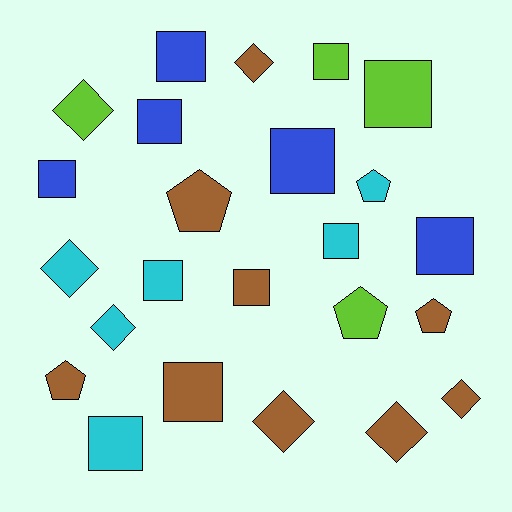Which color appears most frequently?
Brown, with 9 objects.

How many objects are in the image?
There are 24 objects.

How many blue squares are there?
There are 5 blue squares.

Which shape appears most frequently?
Square, with 12 objects.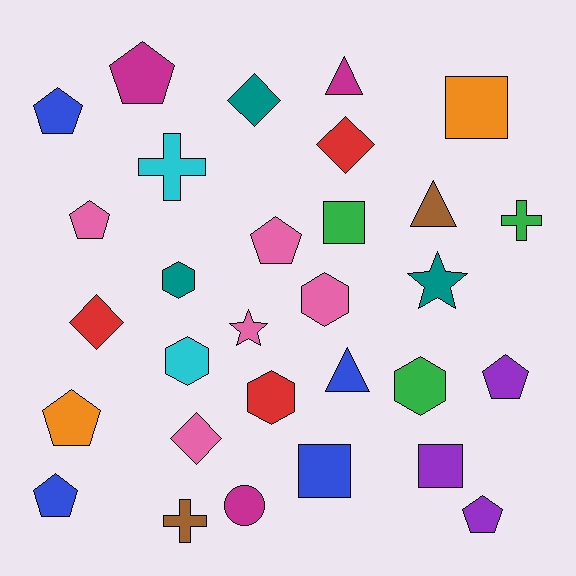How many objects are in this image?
There are 30 objects.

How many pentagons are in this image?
There are 8 pentagons.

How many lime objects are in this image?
There are no lime objects.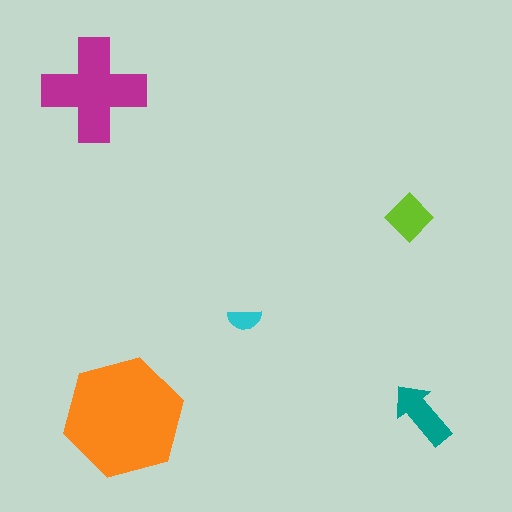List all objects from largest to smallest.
The orange hexagon, the magenta cross, the teal arrow, the lime diamond, the cyan semicircle.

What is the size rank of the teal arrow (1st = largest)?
3rd.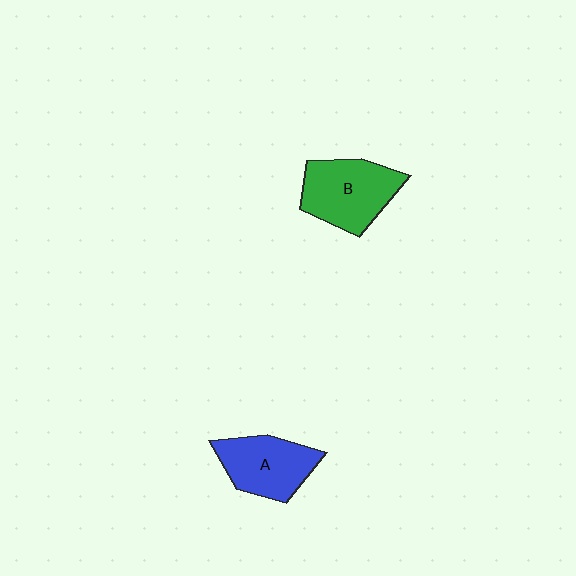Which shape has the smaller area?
Shape A (blue).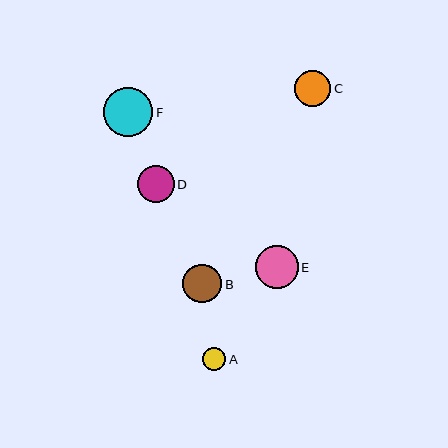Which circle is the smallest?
Circle A is the smallest with a size of approximately 23 pixels.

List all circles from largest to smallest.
From largest to smallest: F, E, B, D, C, A.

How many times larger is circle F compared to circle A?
Circle F is approximately 2.1 times the size of circle A.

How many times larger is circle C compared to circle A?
Circle C is approximately 1.5 times the size of circle A.